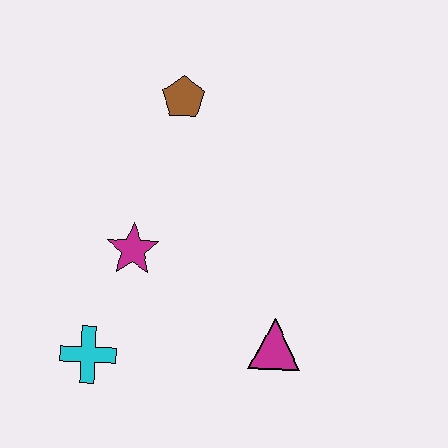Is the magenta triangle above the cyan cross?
Yes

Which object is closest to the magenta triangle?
The magenta star is closest to the magenta triangle.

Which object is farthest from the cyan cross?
The brown pentagon is farthest from the cyan cross.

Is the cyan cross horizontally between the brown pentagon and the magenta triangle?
No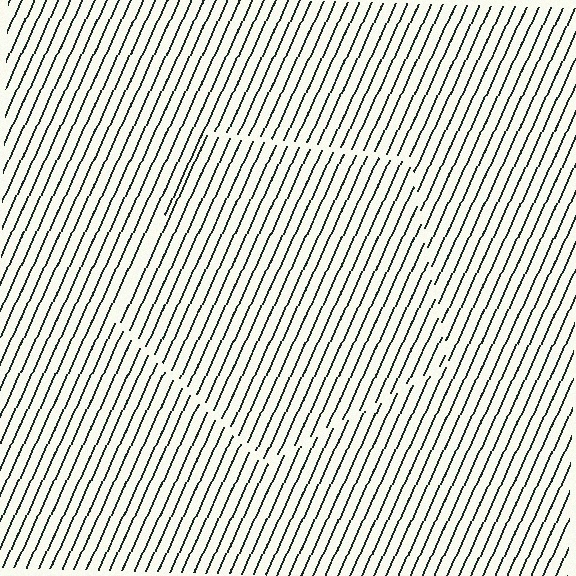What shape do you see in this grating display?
An illusory pentagon. The interior of the shape contains the same grating, shifted by half a period — the contour is defined by the phase discontinuity where line-ends from the inner and outer gratings abut.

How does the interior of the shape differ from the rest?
The interior of the shape contains the same grating, shifted by half a period — the contour is defined by the phase discontinuity where line-ends from the inner and outer gratings abut.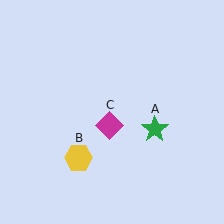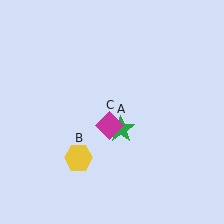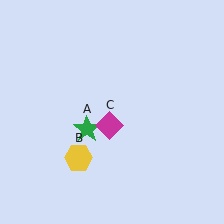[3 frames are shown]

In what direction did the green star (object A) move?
The green star (object A) moved left.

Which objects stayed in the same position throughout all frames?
Yellow hexagon (object B) and magenta diamond (object C) remained stationary.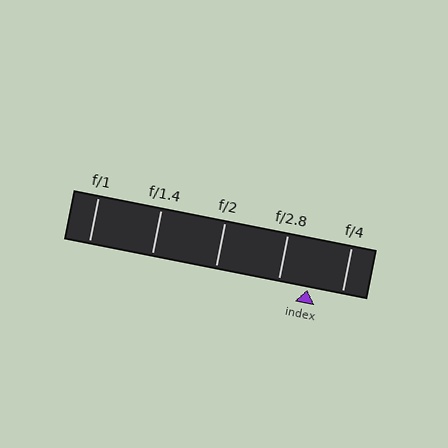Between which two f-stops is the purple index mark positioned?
The index mark is between f/2.8 and f/4.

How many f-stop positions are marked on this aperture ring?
There are 5 f-stop positions marked.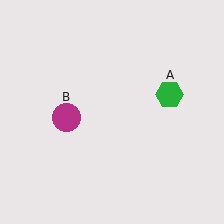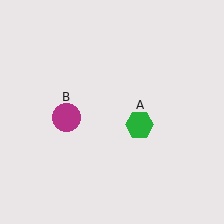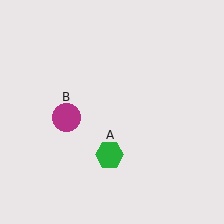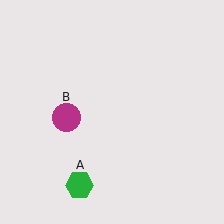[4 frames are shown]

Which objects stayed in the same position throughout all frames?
Magenta circle (object B) remained stationary.